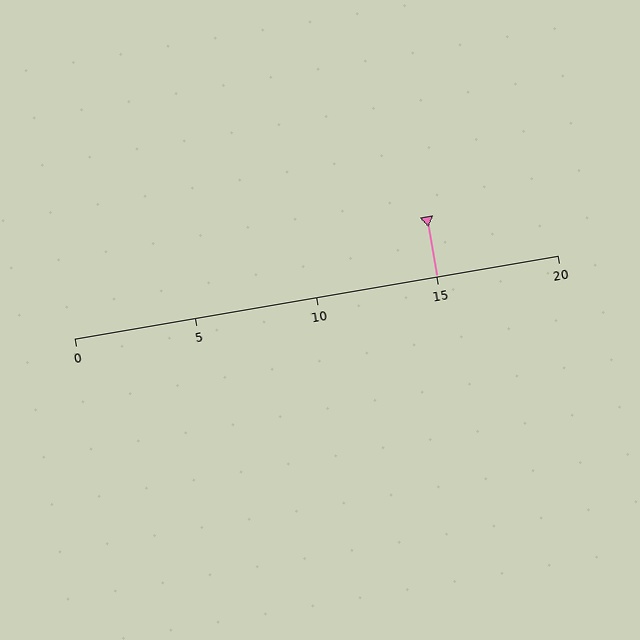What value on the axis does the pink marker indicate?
The marker indicates approximately 15.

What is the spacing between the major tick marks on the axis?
The major ticks are spaced 5 apart.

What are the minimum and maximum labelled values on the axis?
The axis runs from 0 to 20.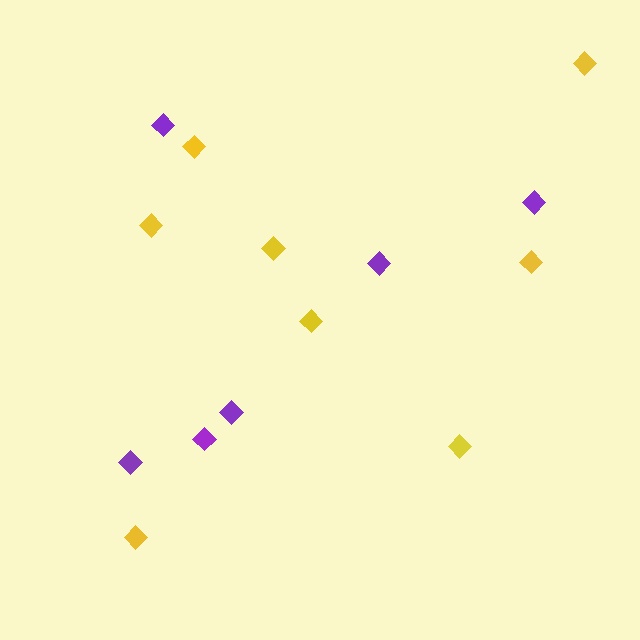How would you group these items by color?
There are 2 groups: one group of yellow diamonds (8) and one group of purple diamonds (6).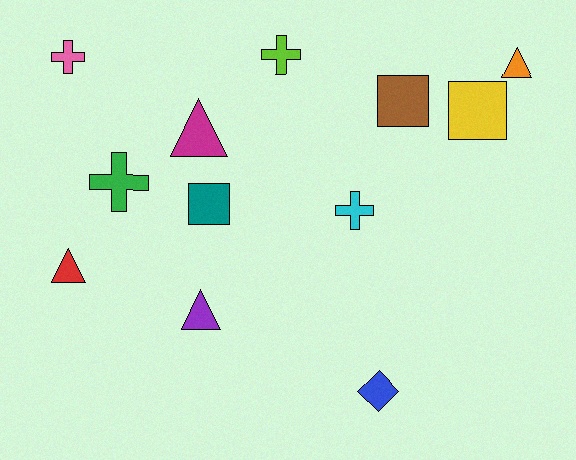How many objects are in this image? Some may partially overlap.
There are 12 objects.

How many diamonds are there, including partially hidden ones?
There is 1 diamond.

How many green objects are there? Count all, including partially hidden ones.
There is 1 green object.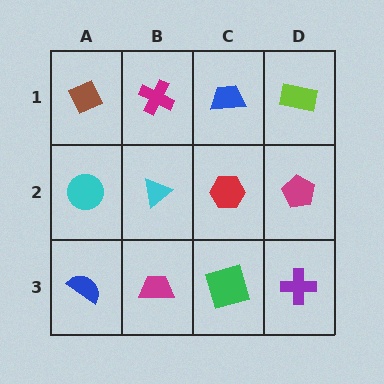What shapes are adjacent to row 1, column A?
A cyan circle (row 2, column A), a magenta cross (row 1, column B).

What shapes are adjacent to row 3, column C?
A red hexagon (row 2, column C), a magenta trapezoid (row 3, column B), a purple cross (row 3, column D).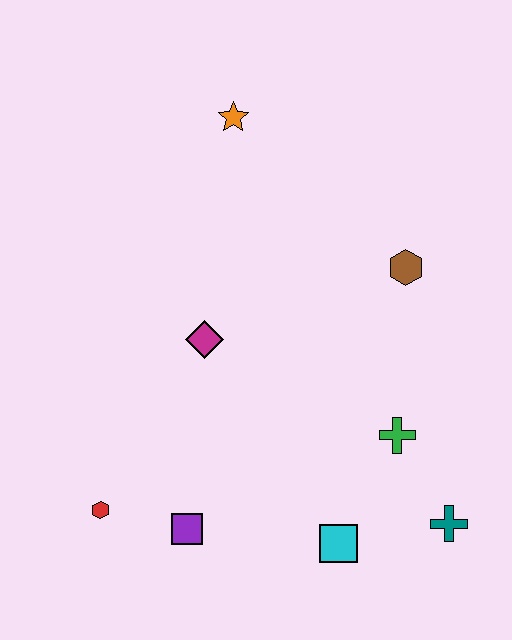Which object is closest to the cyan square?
The teal cross is closest to the cyan square.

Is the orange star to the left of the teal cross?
Yes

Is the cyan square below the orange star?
Yes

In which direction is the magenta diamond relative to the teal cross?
The magenta diamond is to the left of the teal cross.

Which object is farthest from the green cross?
The orange star is farthest from the green cross.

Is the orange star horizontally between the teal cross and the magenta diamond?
Yes